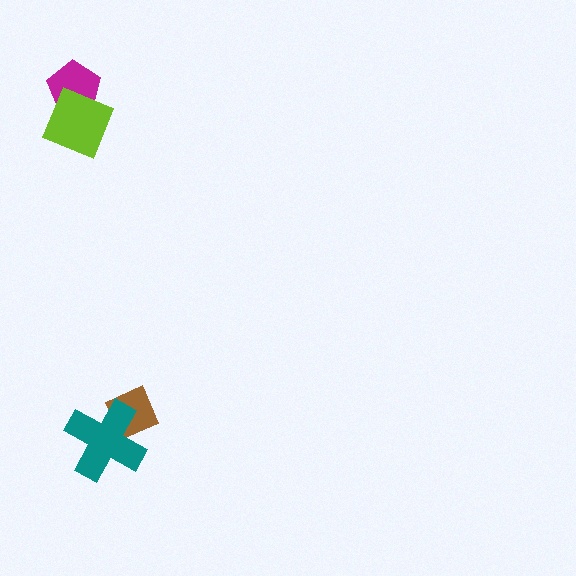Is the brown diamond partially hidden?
Yes, it is partially covered by another shape.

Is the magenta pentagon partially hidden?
Yes, it is partially covered by another shape.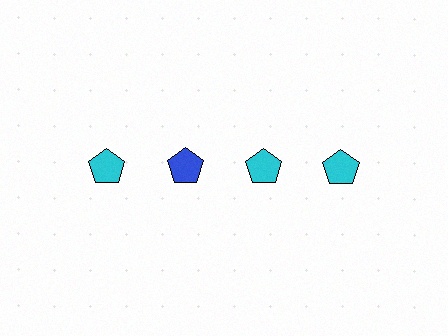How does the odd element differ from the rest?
It has a different color: blue instead of cyan.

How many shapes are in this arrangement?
There are 4 shapes arranged in a grid pattern.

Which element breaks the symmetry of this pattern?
The blue pentagon in the top row, second from left column breaks the symmetry. All other shapes are cyan pentagons.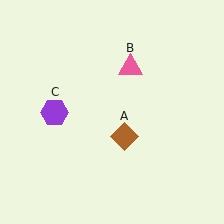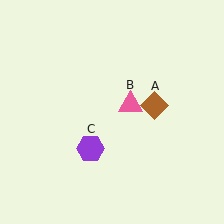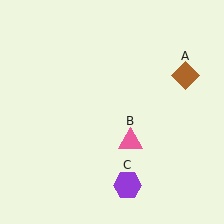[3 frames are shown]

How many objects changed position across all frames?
3 objects changed position: brown diamond (object A), pink triangle (object B), purple hexagon (object C).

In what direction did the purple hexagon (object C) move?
The purple hexagon (object C) moved down and to the right.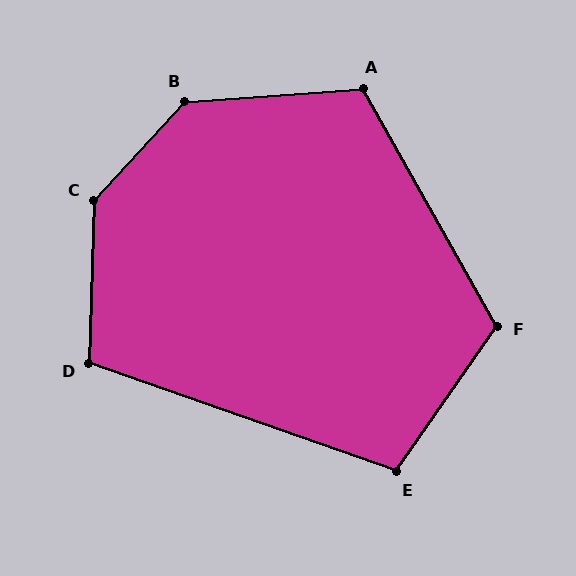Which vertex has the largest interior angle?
C, at approximately 139 degrees.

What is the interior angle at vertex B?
Approximately 137 degrees (obtuse).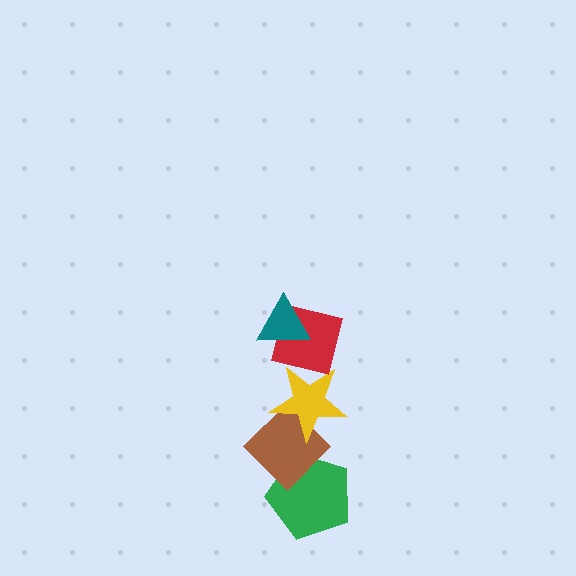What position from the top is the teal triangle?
The teal triangle is 1st from the top.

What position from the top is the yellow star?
The yellow star is 3rd from the top.